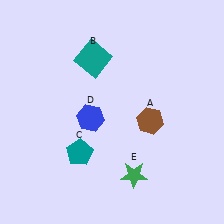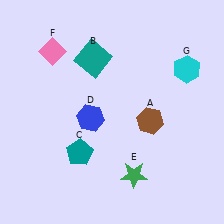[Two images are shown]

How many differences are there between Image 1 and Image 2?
There are 2 differences between the two images.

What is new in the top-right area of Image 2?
A cyan hexagon (G) was added in the top-right area of Image 2.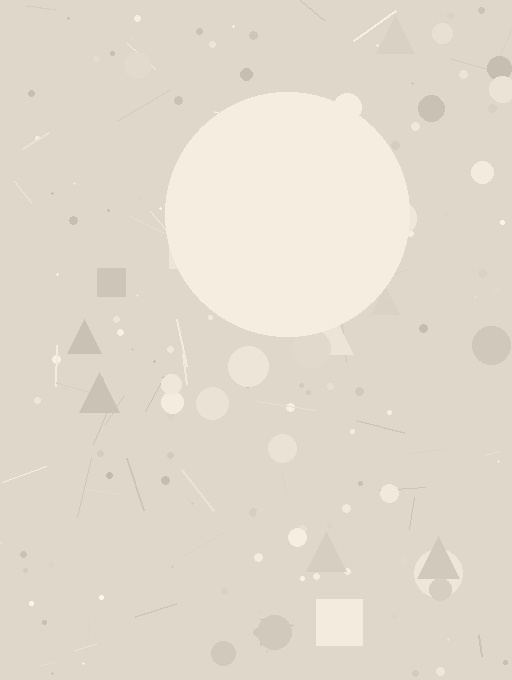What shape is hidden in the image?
A circle is hidden in the image.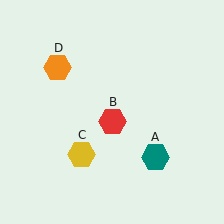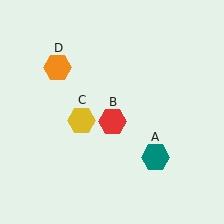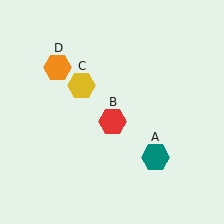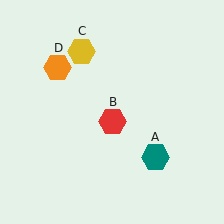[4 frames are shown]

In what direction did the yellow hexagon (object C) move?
The yellow hexagon (object C) moved up.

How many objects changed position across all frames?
1 object changed position: yellow hexagon (object C).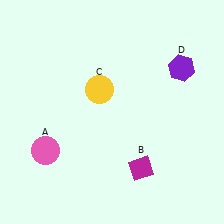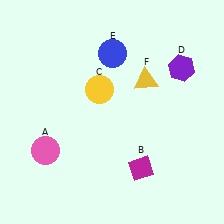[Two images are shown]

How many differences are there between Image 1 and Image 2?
There are 2 differences between the two images.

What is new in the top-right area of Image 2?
A blue circle (E) was added in the top-right area of Image 2.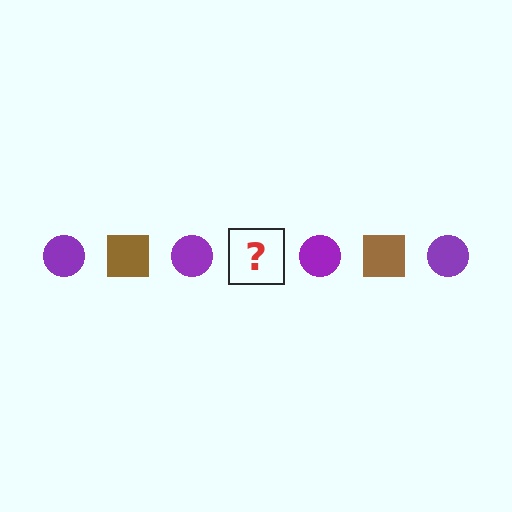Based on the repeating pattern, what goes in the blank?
The blank should be a brown square.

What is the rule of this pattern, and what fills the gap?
The rule is that the pattern alternates between purple circle and brown square. The gap should be filled with a brown square.